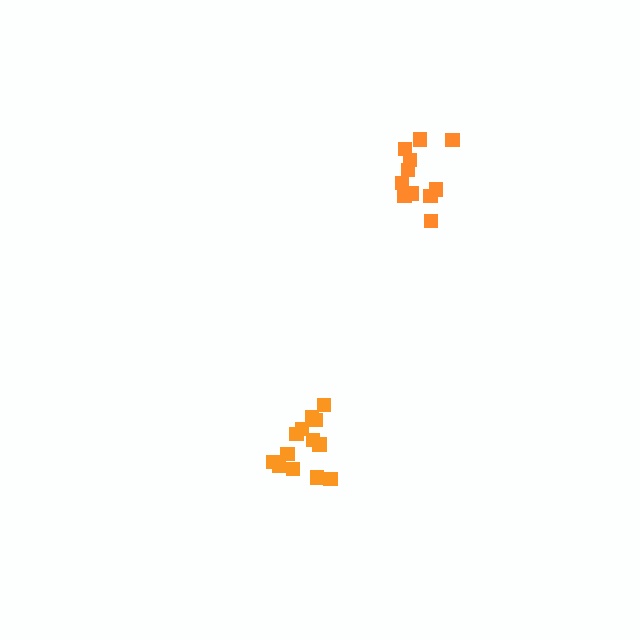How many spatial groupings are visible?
There are 2 spatial groupings.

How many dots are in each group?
Group 1: 11 dots, Group 2: 13 dots (24 total).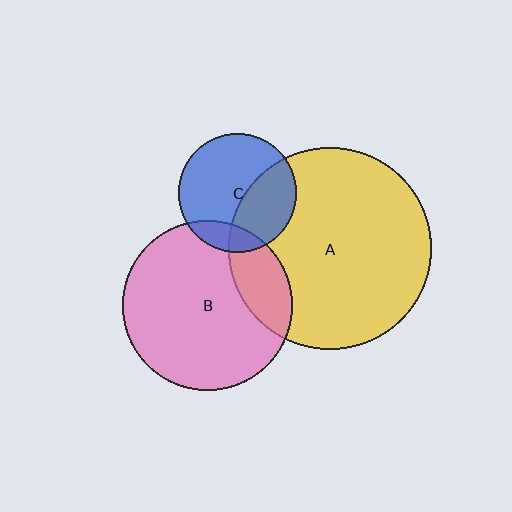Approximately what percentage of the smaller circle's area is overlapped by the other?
Approximately 20%.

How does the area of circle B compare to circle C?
Approximately 2.1 times.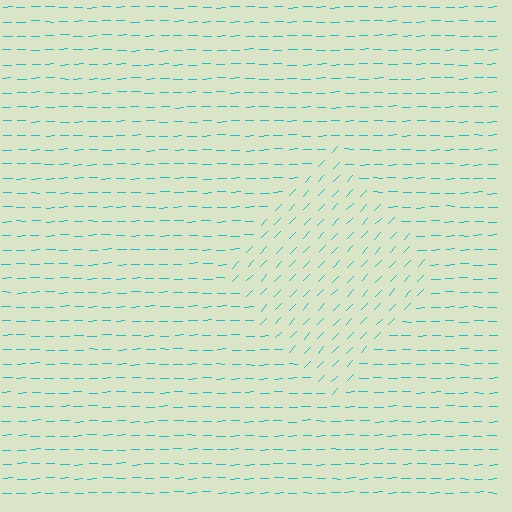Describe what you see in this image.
The image is filled with small cyan line segments. A diamond region in the image has lines oriented differently from the surrounding lines, creating a visible texture boundary.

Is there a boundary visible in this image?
Yes, there is a texture boundary formed by a change in line orientation.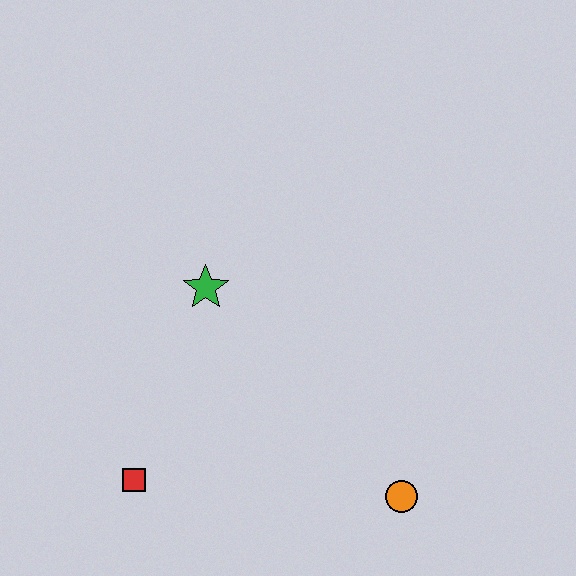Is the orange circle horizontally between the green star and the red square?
No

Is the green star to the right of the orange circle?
No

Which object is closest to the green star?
The red square is closest to the green star.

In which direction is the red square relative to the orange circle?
The red square is to the left of the orange circle.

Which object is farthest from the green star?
The orange circle is farthest from the green star.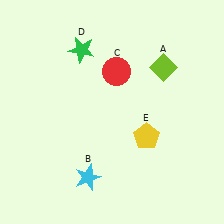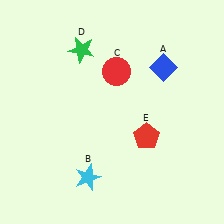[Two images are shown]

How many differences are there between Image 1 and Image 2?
There are 2 differences between the two images.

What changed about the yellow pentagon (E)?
In Image 1, E is yellow. In Image 2, it changed to red.